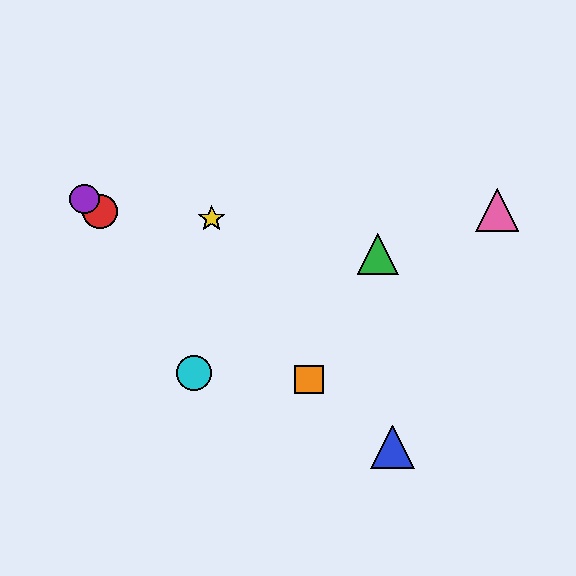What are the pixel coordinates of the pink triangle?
The pink triangle is at (497, 210).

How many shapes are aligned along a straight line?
4 shapes (the red circle, the blue triangle, the purple circle, the orange square) are aligned along a straight line.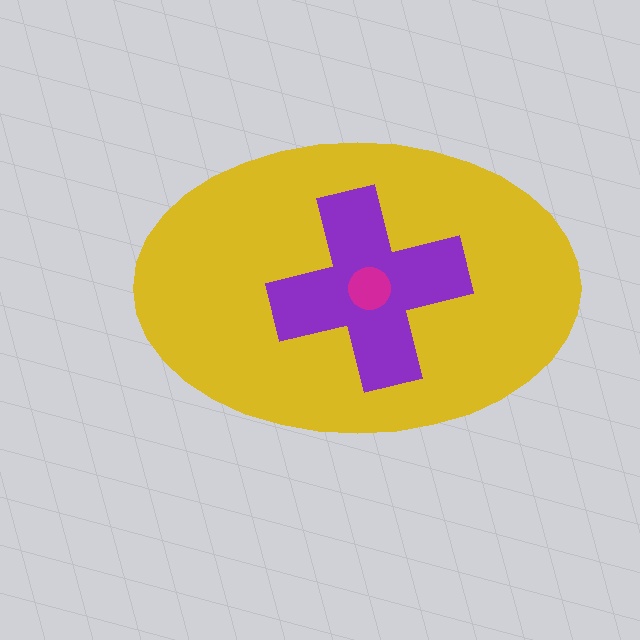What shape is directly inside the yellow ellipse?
The purple cross.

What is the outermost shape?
The yellow ellipse.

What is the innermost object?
The magenta circle.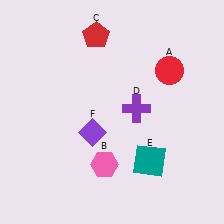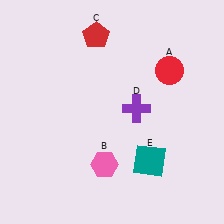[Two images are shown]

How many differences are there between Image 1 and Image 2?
There is 1 difference between the two images.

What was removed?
The purple diamond (F) was removed in Image 2.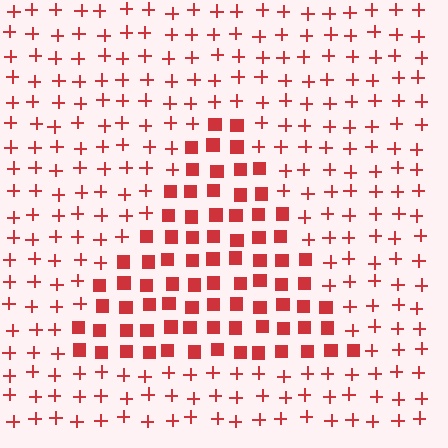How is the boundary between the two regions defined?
The boundary is defined by a change in element shape: squares inside vs. plus signs outside. All elements share the same color and spacing.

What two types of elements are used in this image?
The image uses squares inside the triangle region and plus signs outside it.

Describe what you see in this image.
The image is filled with small red elements arranged in a uniform grid. A triangle-shaped region contains squares, while the surrounding area contains plus signs. The boundary is defined purely by the change in element shape.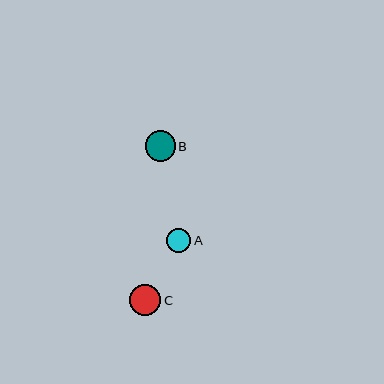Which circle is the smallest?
Circle A is the smallest with a size of approximately 25 pixels.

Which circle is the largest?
Circle C is the largest with a size of approximately 31 pixels.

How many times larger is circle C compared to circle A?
Circle C is approximately 1.2 times the size of circle A.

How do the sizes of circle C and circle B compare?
Circle C and circle B are approximately the same size.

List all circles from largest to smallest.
From largest to smallest: C, B, A.